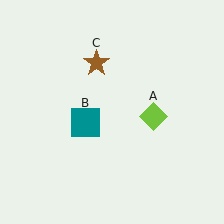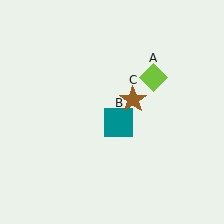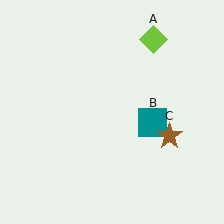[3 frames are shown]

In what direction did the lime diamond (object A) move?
The lime diamond (object A) moved up.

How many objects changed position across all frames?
3 objects changed position: lime diamond (object A), teal square (object B), brown star (object C).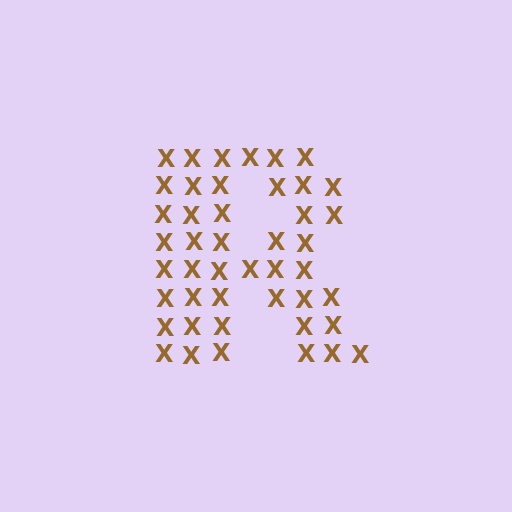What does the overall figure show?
The overall figure shows the letter R.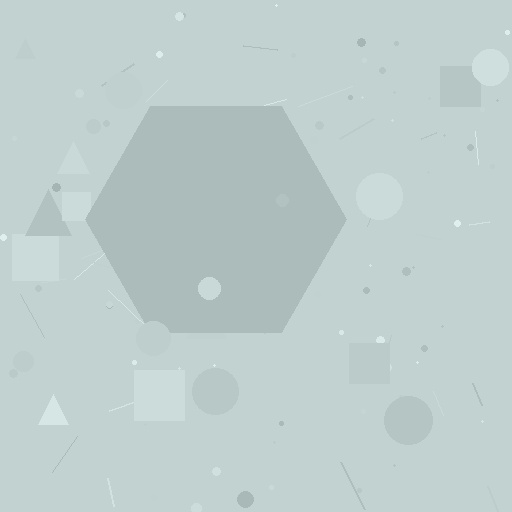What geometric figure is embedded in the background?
A hexagon is embedded in the background.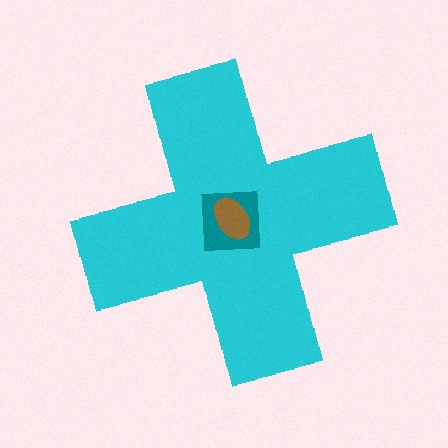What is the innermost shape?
The brown ellipse.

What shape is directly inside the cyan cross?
The teal square.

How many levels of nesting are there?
3.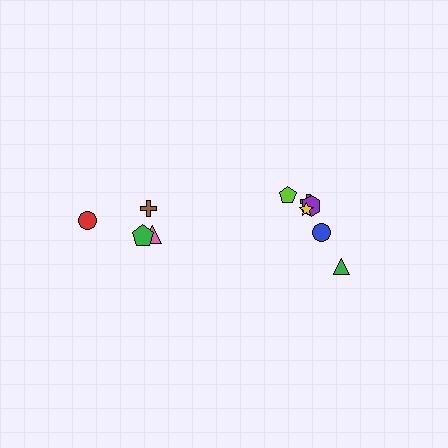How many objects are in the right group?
There are 6 objects.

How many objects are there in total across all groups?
There are 10 objects.